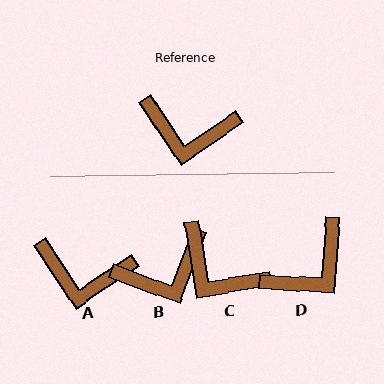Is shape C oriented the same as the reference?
No, it is off by about 25 degrees.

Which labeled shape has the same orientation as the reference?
A.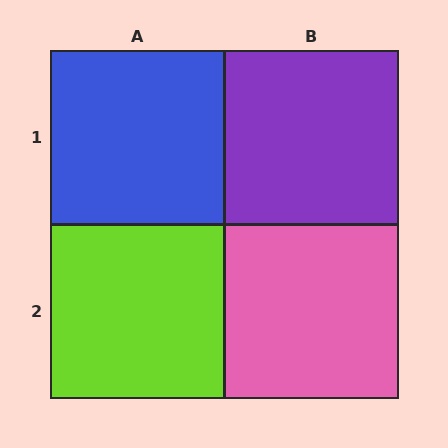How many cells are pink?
1 cell is pink.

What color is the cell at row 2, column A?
Lime.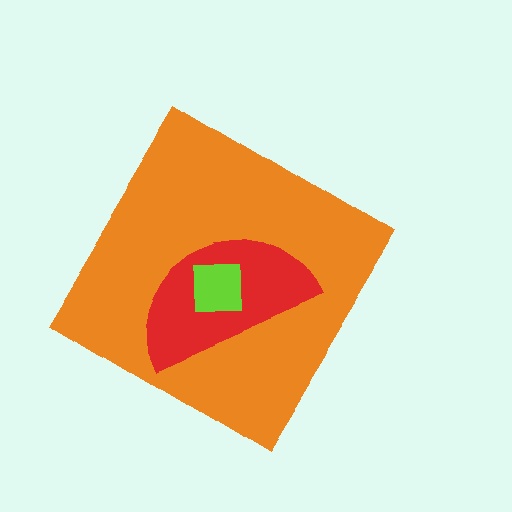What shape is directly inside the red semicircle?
The lime square.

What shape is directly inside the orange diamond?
The red semicircle.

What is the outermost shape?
The orange diamond.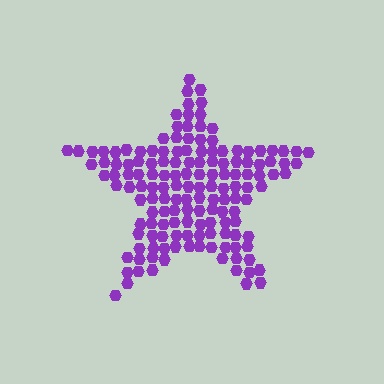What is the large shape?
The large shape is a star.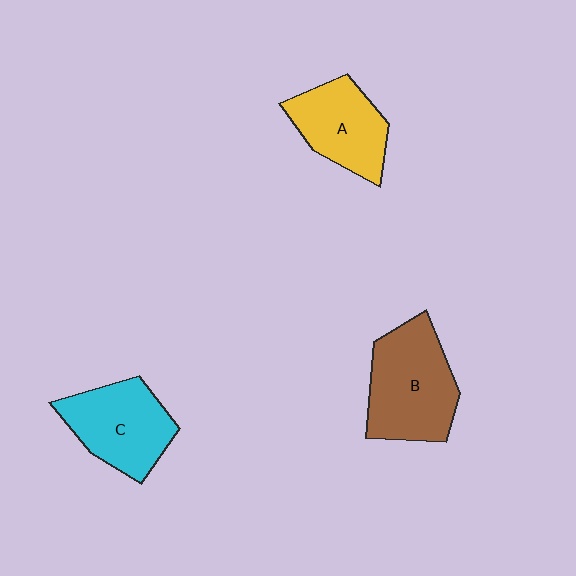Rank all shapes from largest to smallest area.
From largest to smallest: B (brown), C (cyan), A (yellow).